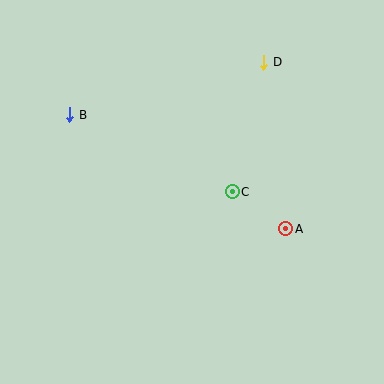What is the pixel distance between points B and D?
The distance between B and D is 201 pixels.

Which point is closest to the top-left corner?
Point B is closest to the top-left corner.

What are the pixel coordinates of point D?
Point D is at (264, 62).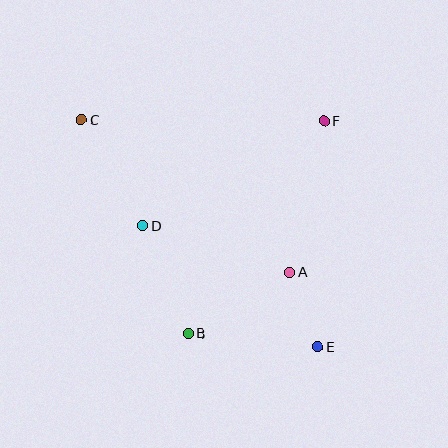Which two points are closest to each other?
Points A and E are closest to each other.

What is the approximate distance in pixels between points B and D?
The distance between B and D is approximately 117 pixels.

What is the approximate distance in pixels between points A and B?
The distance between A and B is approximately 119 pixels.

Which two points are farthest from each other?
Points C and E are farthest from each other.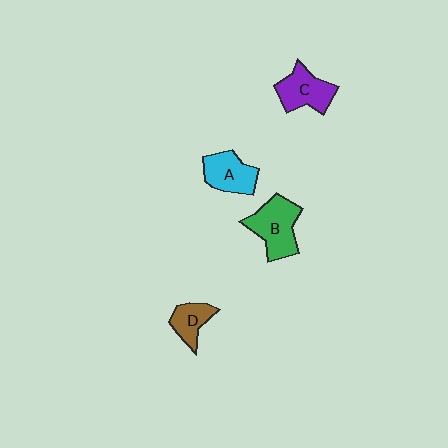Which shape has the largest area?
Shape B (green).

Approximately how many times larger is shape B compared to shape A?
Approximately 1.3 times.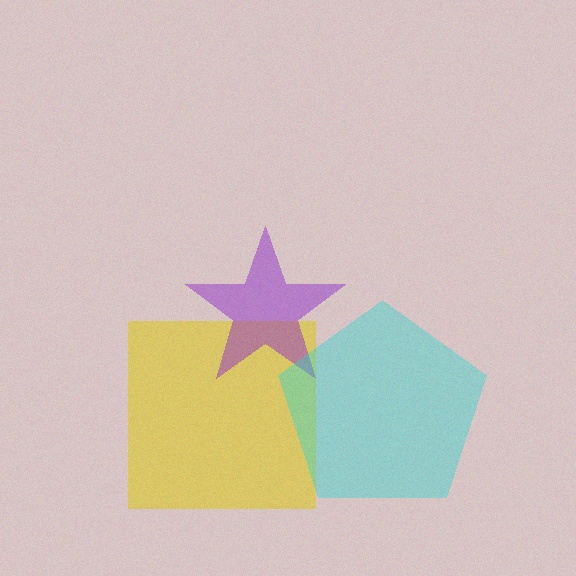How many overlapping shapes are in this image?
There are 3 overlapping shapes in the image.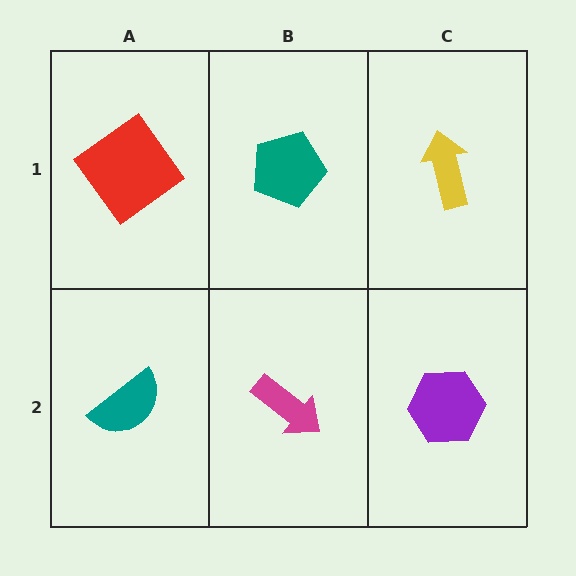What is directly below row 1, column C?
A purple hexagon.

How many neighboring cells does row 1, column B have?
3.